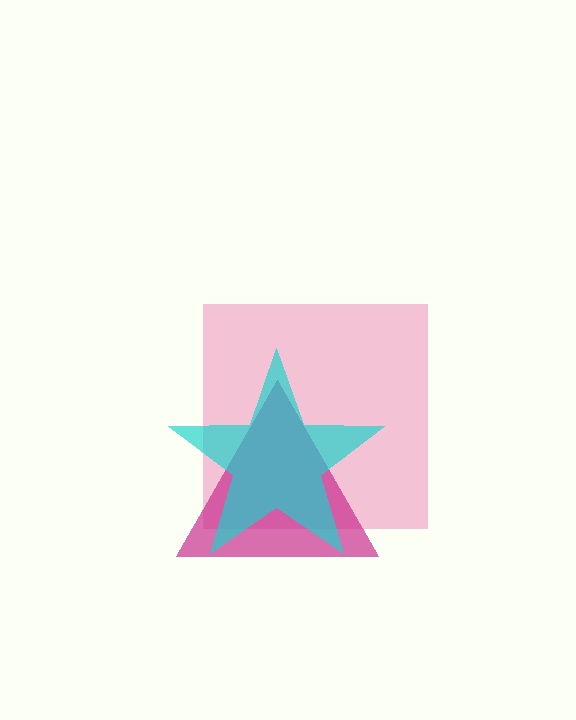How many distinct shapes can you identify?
There are 3 distinct shapes: a pink square, a magenta triangle, a cyan star.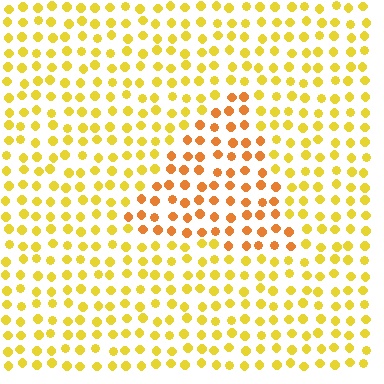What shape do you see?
I see a triangle.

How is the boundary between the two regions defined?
The boundary is defined purely by a slight shift in hue (about 28 degrees). Spacing, size, and orientation are identical on both sides.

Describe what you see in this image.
The image is filled with small yellow elements in a uniform arrangement. A triangle-shaped region is visible where the elements are tinted to a slightly different hue, forming a subtle color boundary.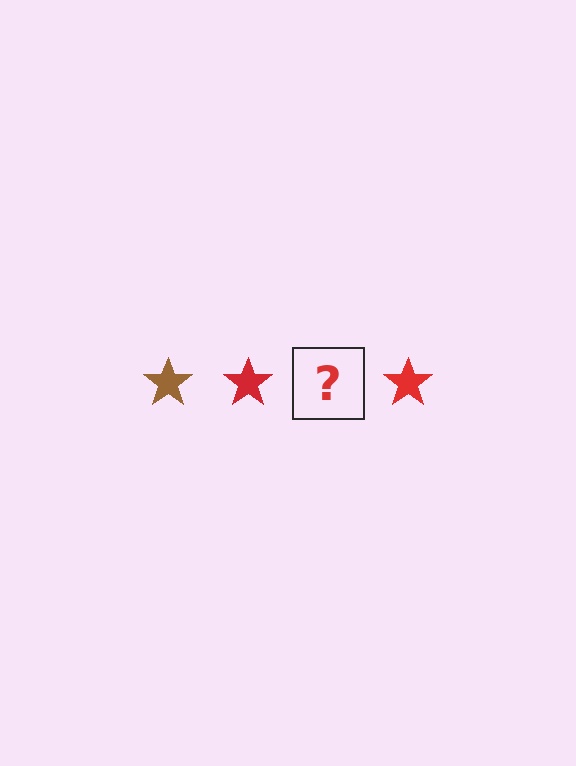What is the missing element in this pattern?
The missing element is a brown star.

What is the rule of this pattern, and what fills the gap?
The rule is that the pattern cycles through brown, red stars. The gap should be filled with a brown star.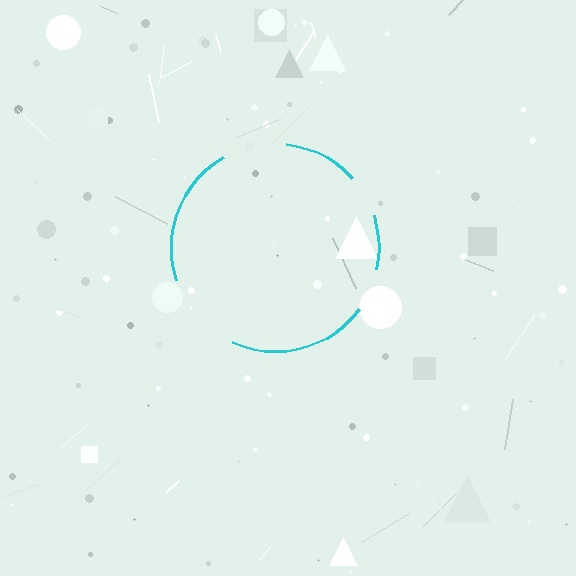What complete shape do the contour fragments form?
The contour fragments form a circle.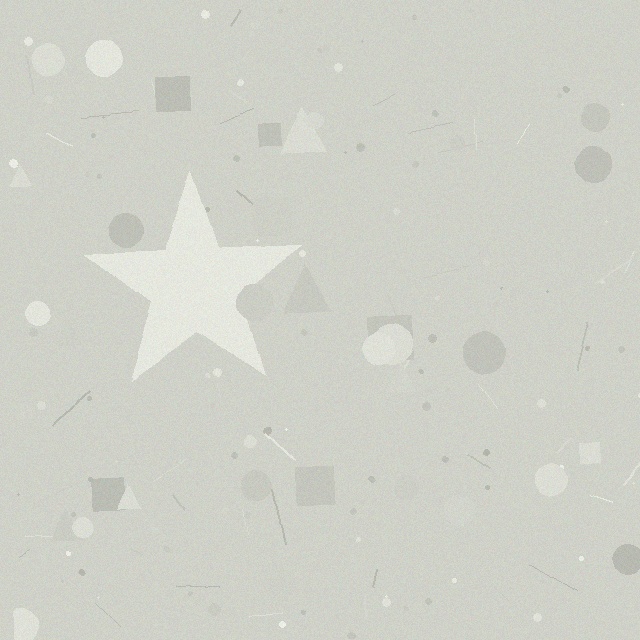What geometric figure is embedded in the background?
A star is embedded in the background.